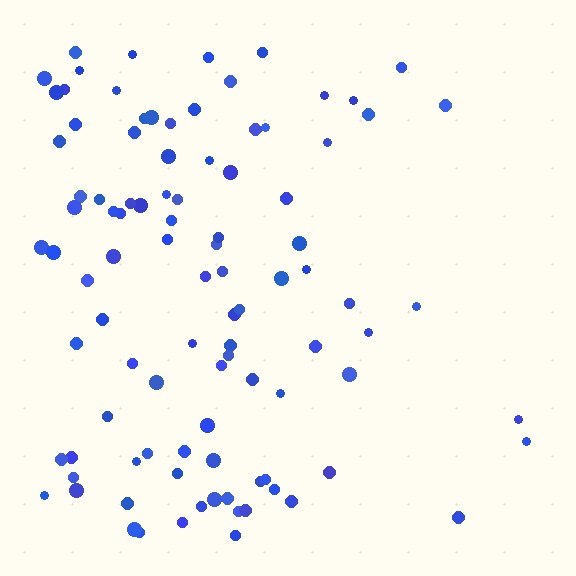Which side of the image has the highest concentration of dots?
The left.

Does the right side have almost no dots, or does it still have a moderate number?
Still a moderate number, just noticeably fewer than the left.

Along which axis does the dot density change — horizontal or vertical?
Horizontal.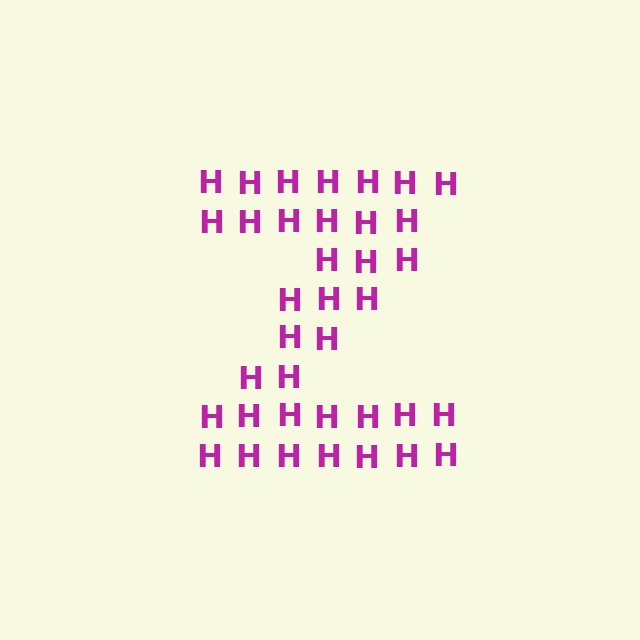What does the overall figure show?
The overall figure shows the letter Z.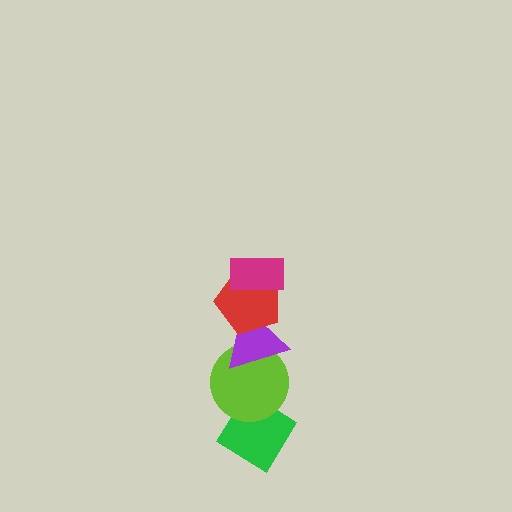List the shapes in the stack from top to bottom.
From top to bottom: the magenta rectangle, the red pentagon, the purple triangle, the lime circle, the green diamond.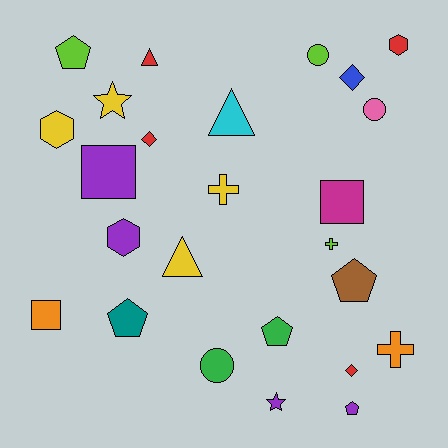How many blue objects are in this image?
There is 1 blue object.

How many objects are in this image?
There are 25 objects.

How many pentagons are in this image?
There are 5 pentagons.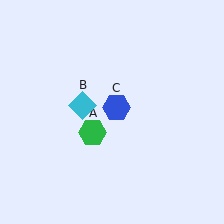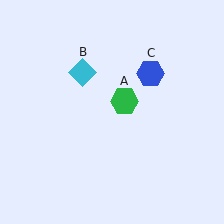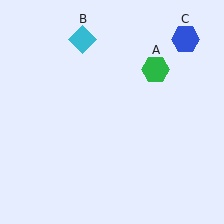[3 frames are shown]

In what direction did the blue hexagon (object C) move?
The blue hexagon (object C) moved up and to the right.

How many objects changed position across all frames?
3 objects changed position: green hexagon (object A), cyan diamond (object B), blue hexagon (object C).